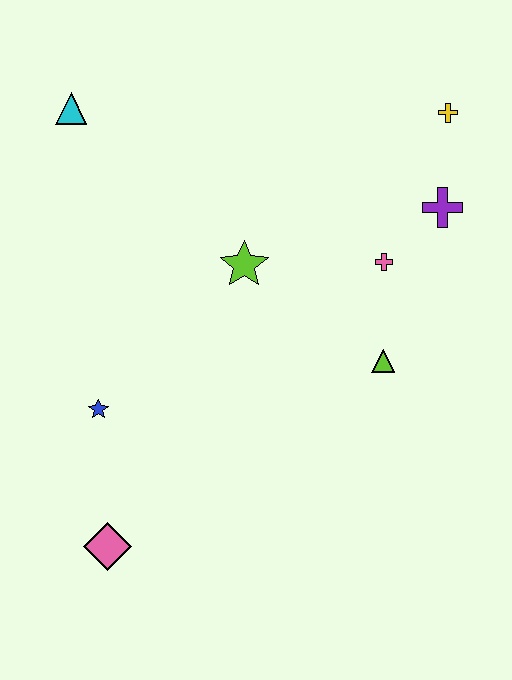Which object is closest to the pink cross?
The purple cross is closest to the pink cross.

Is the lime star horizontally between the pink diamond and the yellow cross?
Yes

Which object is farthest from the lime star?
The pink diamond is farthest from the lime star.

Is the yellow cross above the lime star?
Yes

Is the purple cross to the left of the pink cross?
No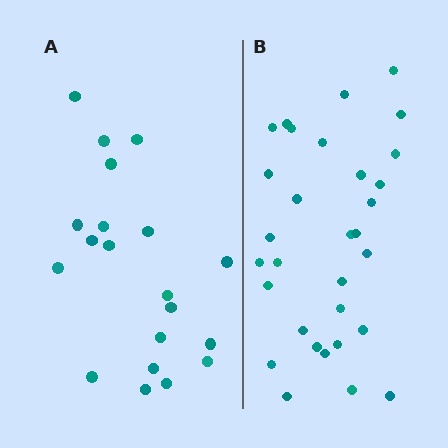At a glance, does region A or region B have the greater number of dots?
Region B (the right region) has more dots.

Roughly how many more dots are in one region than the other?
Region B has roughly 12 or so more dots than region A.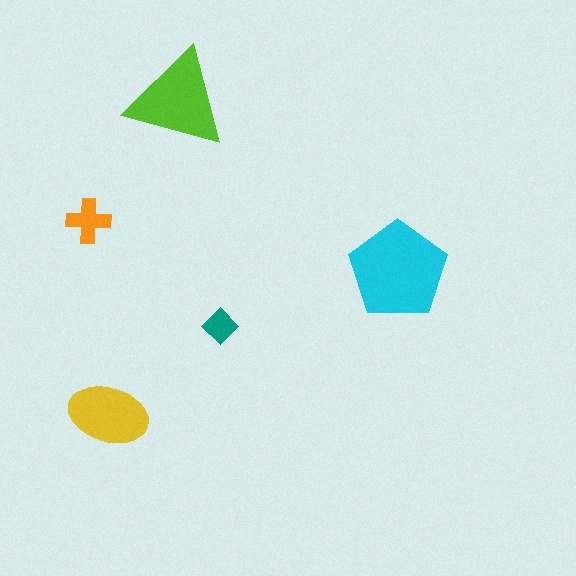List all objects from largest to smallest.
The cyan pentagon, the lime triangle, the yellow ellipse, the orange cross, the teal diamond.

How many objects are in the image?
There are 5 objects in the image.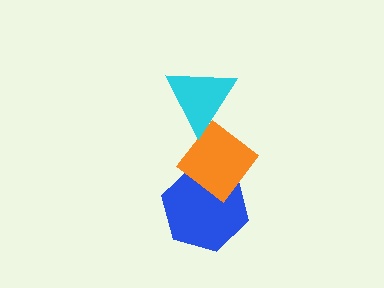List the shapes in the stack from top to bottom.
From top to bottom: the cyan triangle, the orange diamond, the blue hexagon.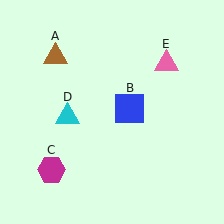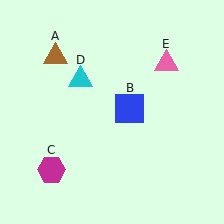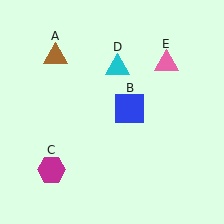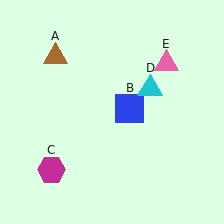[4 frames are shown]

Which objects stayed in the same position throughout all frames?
Brown triangle (object A) and blue square (object B) and magenta hexagon (object C) and pink triangle (object E) remained stationary.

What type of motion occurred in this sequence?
The cyan triangle (object D) rotated clockwise around the center of the scene.